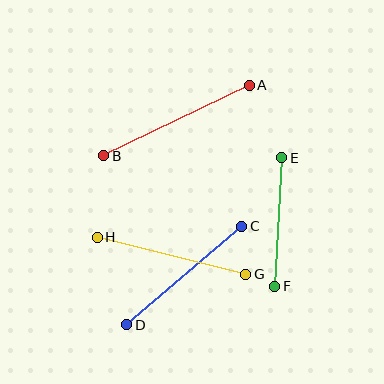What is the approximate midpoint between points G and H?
The midpoint is at approximately (172, 256) pixels.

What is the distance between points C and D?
The distance is approximately 152 pixels.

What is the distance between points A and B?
The distance is approximately 162 pixels.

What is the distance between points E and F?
The distance is approximately 128 pixels.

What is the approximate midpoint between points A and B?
The midpoint is at approximately (177, 120) pixels.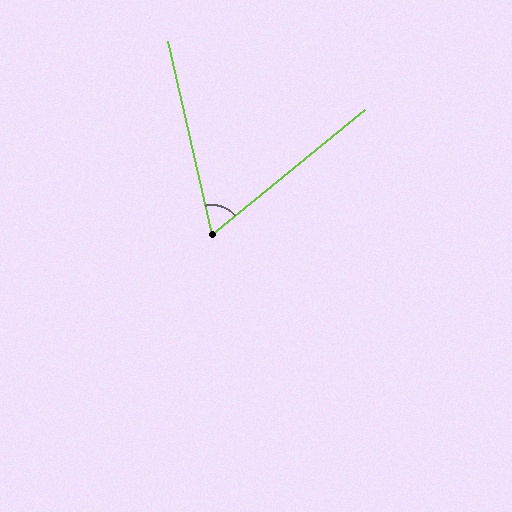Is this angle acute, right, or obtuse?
It is acute.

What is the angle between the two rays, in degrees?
Approximately 63 degrees.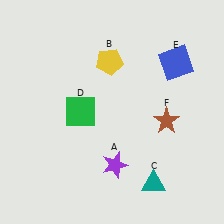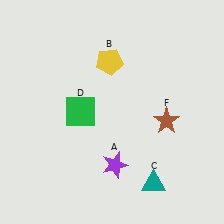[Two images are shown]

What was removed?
The blue square (E) was removed in Image 2.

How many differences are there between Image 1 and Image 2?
There is 1 difference between the two images.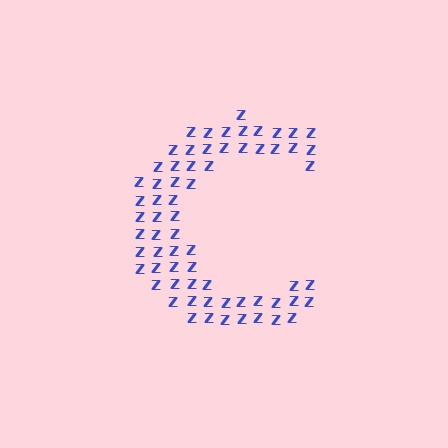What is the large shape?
The large shape is the letter C.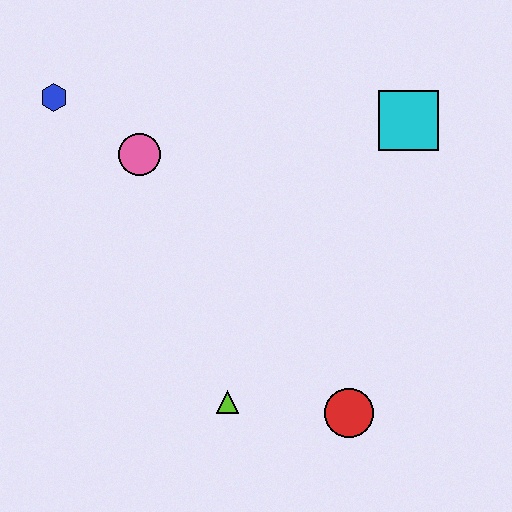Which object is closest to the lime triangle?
The red circle is closest to the lime triangle.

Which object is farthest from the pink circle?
The red circle is farthest from the pink circle.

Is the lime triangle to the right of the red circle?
No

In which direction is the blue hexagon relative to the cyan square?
The blue hexagon is to the left of the cyan square.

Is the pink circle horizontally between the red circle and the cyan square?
No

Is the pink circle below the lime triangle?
No